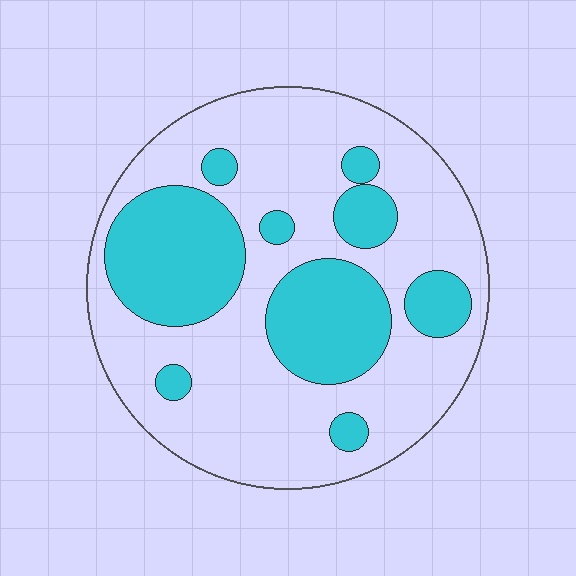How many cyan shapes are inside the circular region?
9.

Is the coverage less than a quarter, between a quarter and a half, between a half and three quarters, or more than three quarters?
Between a quarter and a half.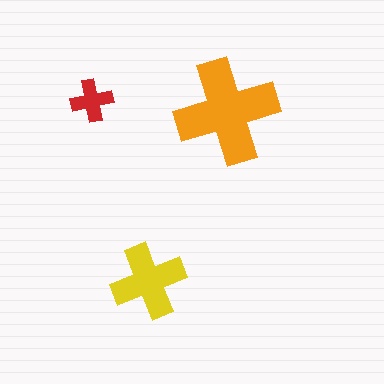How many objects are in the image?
There are 3 objects in the image.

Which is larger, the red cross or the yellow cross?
The yellow one.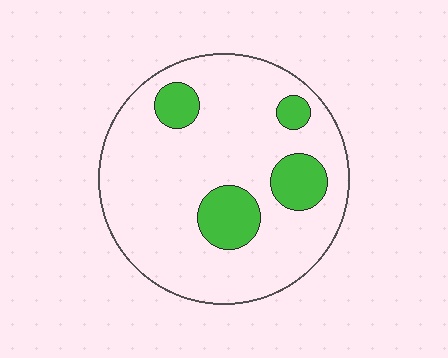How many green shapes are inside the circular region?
4.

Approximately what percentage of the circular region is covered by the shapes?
Approximately 15%.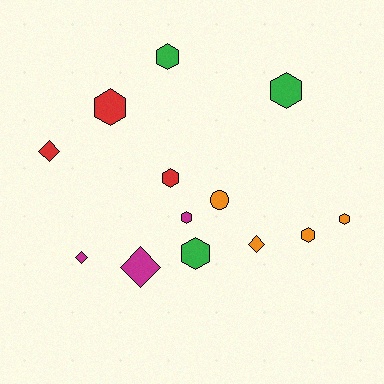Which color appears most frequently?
Orange, with 4 objects.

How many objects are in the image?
There are 13 objects.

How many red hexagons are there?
There are 2 red hexagons.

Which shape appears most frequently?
Hexagon, with 8 objects.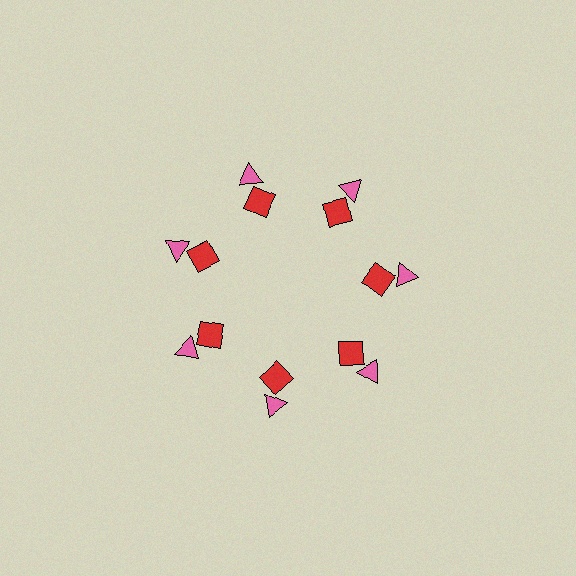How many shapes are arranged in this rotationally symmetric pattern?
There are 14 shapes, arranged in 7 groups of 2.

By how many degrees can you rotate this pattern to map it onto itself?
The pattern maps onto itself every 51 degrees of rotation.